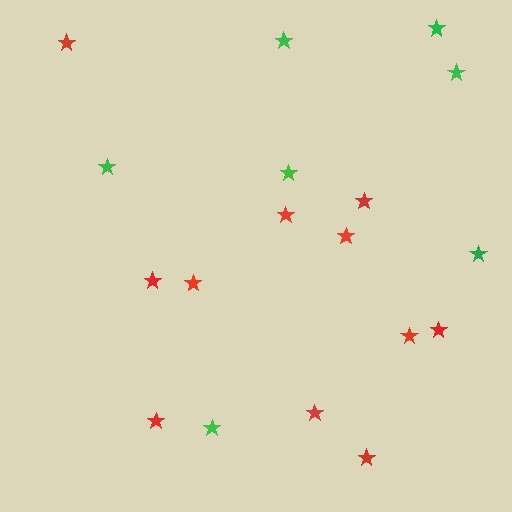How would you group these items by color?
There are 2 groups: one group of red stars (11) and one group of green stars (7).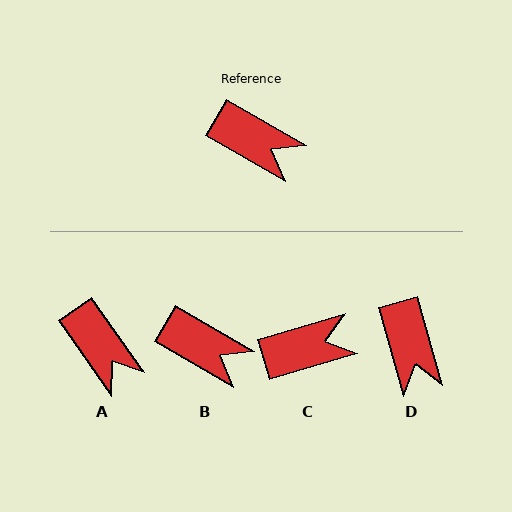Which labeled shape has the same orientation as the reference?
B.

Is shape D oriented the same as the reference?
No, it is off by about 44 degrees.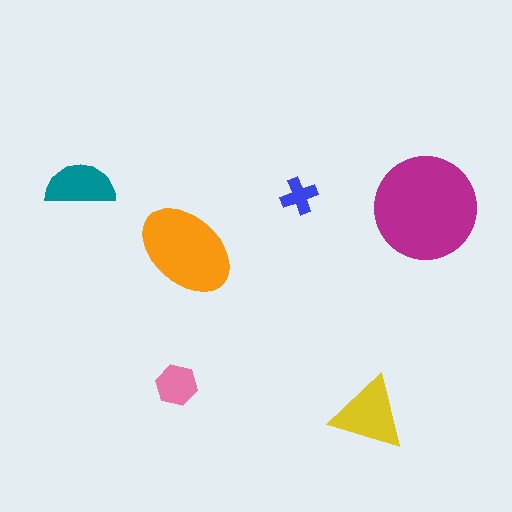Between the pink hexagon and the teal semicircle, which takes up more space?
The teal semicircle.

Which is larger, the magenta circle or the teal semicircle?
The magenta circle.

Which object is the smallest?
The blue cross.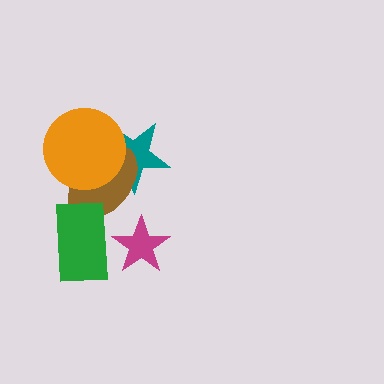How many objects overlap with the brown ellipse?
3 objects overlap with the brown ellipse.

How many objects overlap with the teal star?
2 objects overlap with the teal star.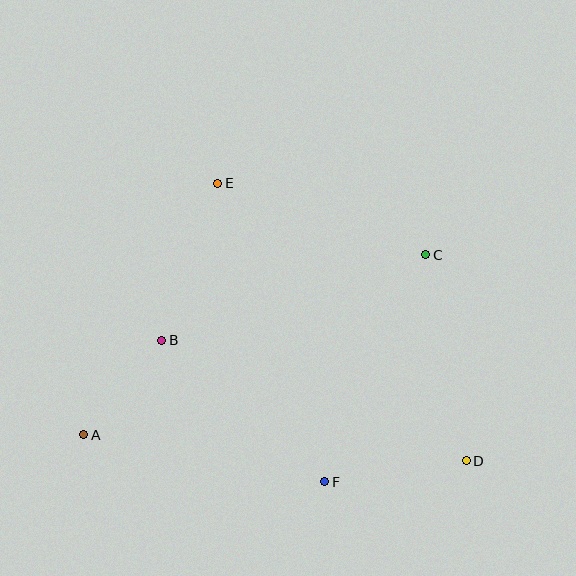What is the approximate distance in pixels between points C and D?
The distance between C and D is approximately 210 pixels.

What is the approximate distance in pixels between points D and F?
The distance between D and F is approximately 143 pixels.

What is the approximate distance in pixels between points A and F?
The distance between A and F is approximately 246 pixels.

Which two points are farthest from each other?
Points A and C are farthest from each other.